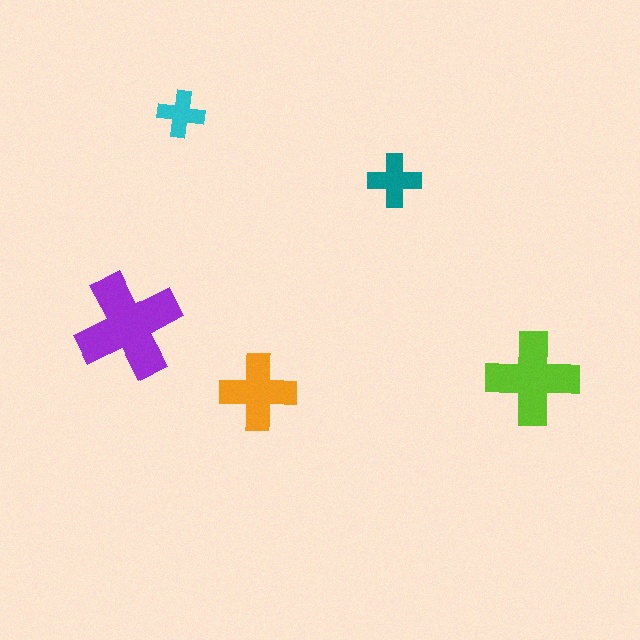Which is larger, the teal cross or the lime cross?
The lime one.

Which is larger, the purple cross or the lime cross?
The purple one.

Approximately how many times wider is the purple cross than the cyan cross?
About 2.5 times wider.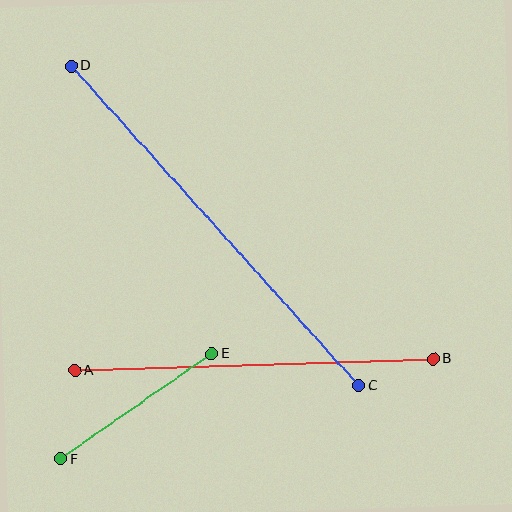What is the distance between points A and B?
The distance is approximately 359 pixels.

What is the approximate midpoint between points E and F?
The midpoint is at approximately (136, 406) pixels.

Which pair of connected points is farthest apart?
Points C and D are farthest apart.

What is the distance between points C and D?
The distance is approximately 430 pixels.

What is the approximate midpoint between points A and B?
The midpoint is at approximately (254, 365) pixels.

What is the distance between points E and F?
The distance is approximately 184 pixels.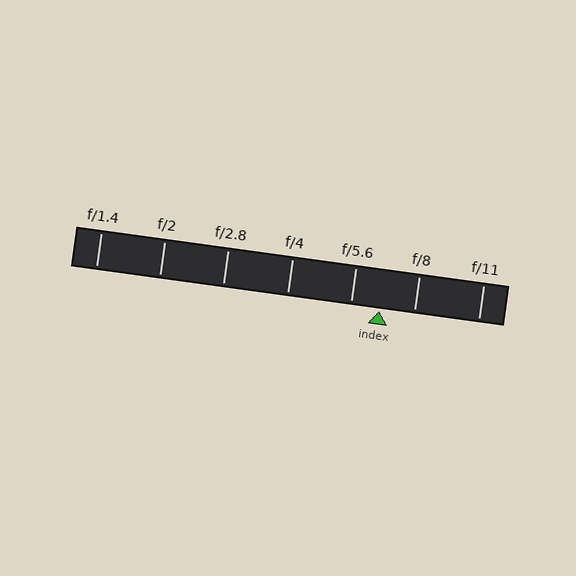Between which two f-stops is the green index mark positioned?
The index mark is between f/5.6 and f/8.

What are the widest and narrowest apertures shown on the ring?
The widest aperture shown is f/1.4 and the narrowest is f/11.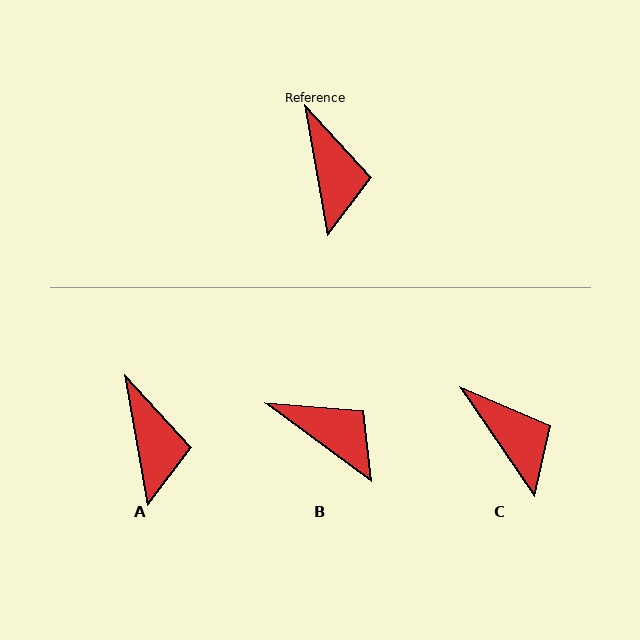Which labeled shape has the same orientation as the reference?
A.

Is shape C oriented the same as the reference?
No, it is off by about 24 degrees.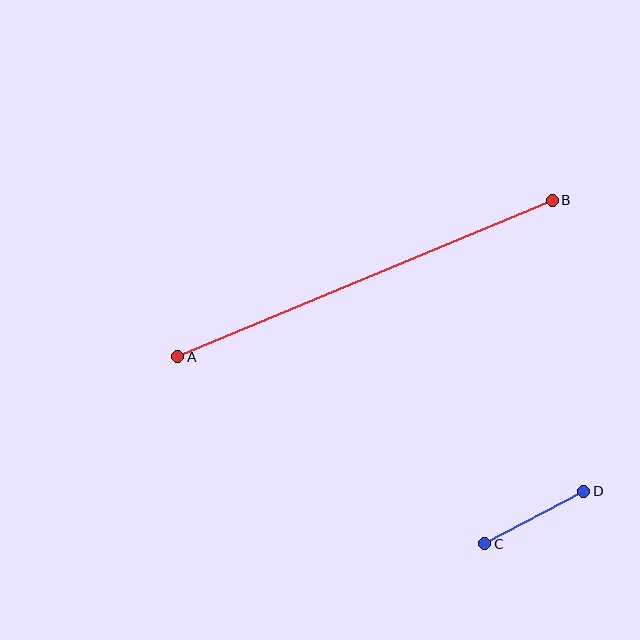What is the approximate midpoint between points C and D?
The midpoint is at approximately (534, 518) pixels.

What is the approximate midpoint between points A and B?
The midpoint is at approximately (365, 279) pixels.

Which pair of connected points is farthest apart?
Points A and B are farthest apart.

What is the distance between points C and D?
The distance is approximately 112 pixels.